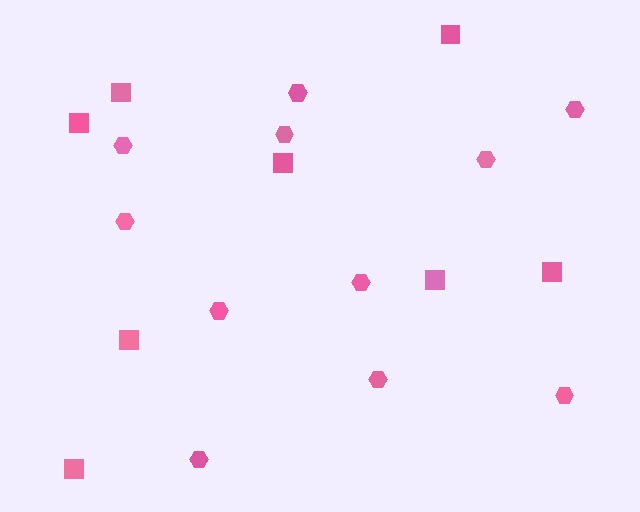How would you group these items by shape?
There are 2 groups: one group of hexagons (11) and one group of squares (8).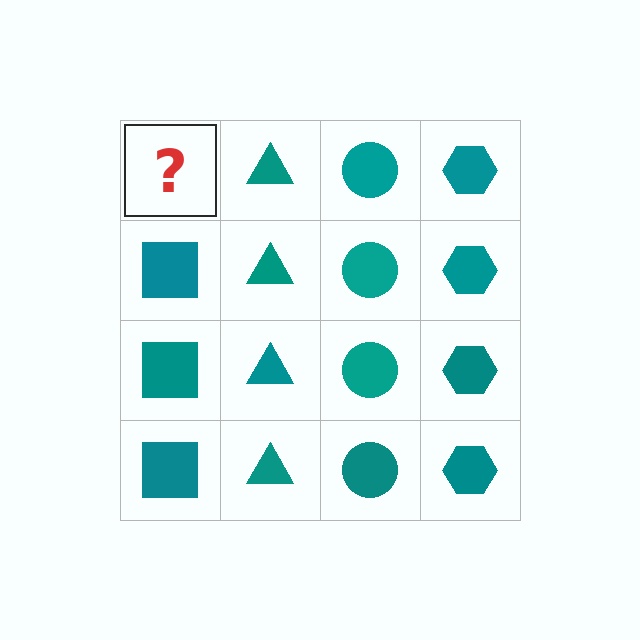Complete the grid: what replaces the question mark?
The question mark should be replaced with a teal square.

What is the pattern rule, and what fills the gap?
The rule is that each column has a consistent shape. The gap should be filled with a teal square.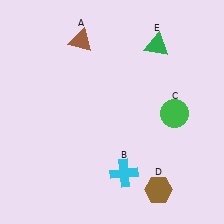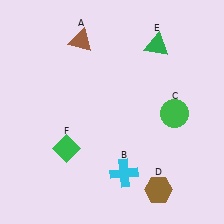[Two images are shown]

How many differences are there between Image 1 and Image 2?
There is 1 difference between the two images.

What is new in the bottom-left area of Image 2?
A green diamond (F) was added in the bottom-left area of Image 2.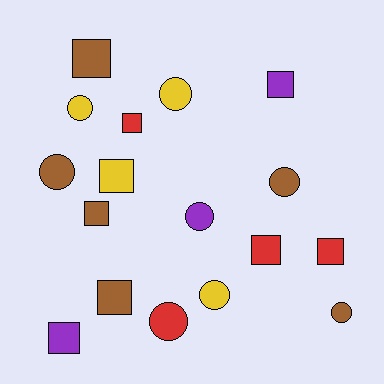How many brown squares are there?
There are 3 brown squares.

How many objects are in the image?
There are 17 objects.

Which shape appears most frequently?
Square, with 9 objects.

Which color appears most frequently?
Brown, with 6 objects.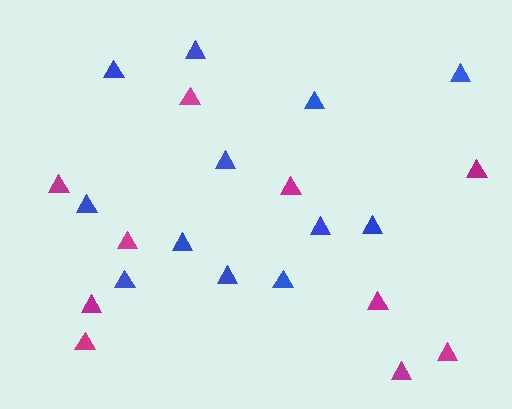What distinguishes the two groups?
There are 2 groups: one group of blue triangles (12) and one group of magenta triangles (10).